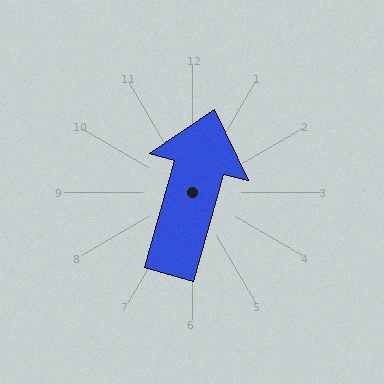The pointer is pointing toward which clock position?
Roughly 1 o'clock.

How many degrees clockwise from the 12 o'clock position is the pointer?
Approximately 16 degrees.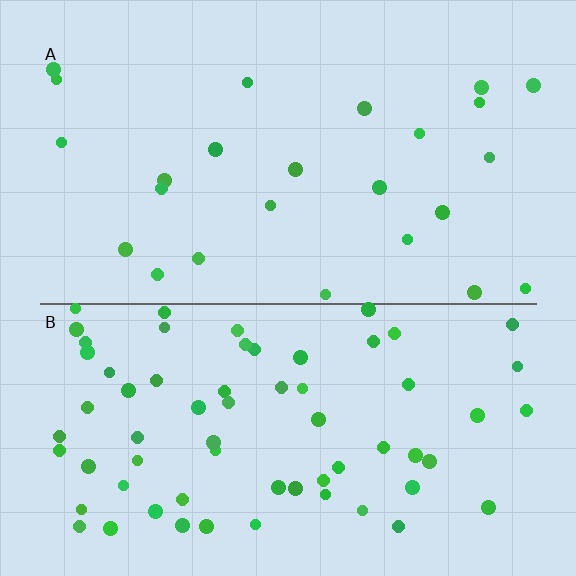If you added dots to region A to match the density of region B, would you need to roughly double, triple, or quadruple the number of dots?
Approximately triple.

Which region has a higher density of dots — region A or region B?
B (the bottom).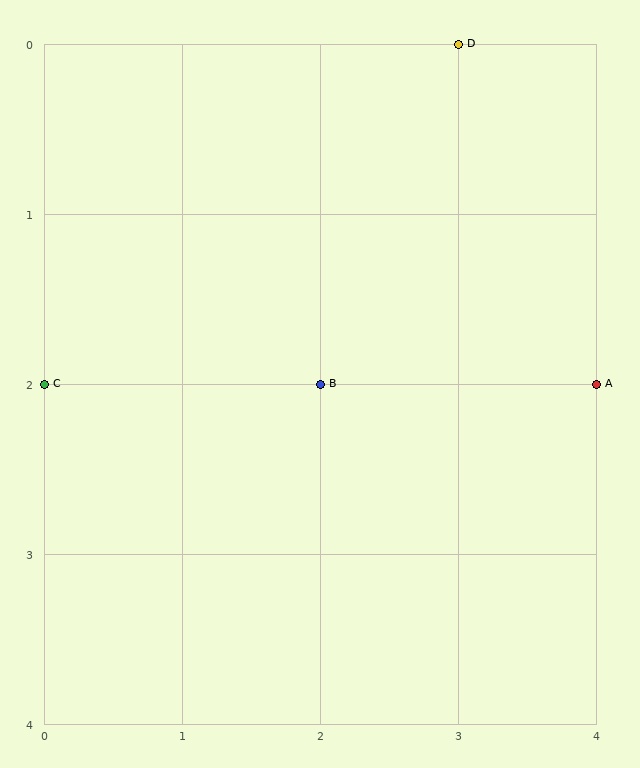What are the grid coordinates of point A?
Point A is at grid coordinates (4, 2).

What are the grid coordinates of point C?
Point C is at grid coordinates (0, 2).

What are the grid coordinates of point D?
Point D is at grid coordinates (3, 0).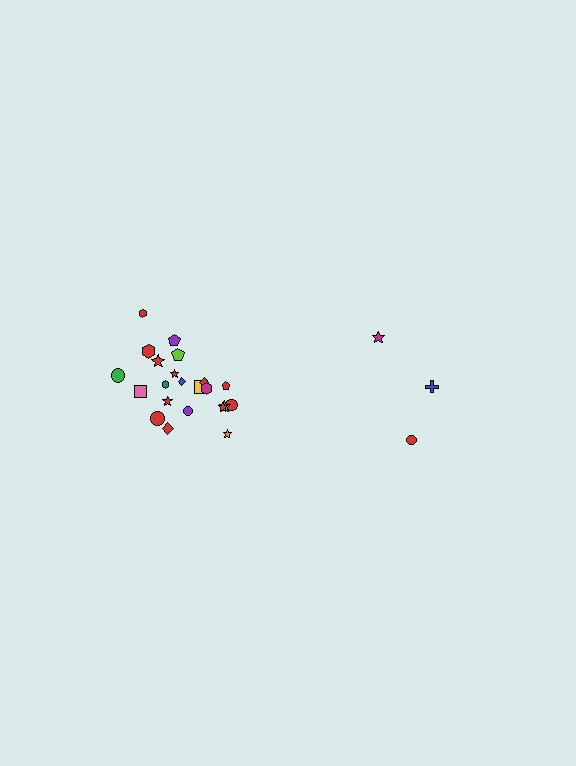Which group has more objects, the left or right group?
The left group.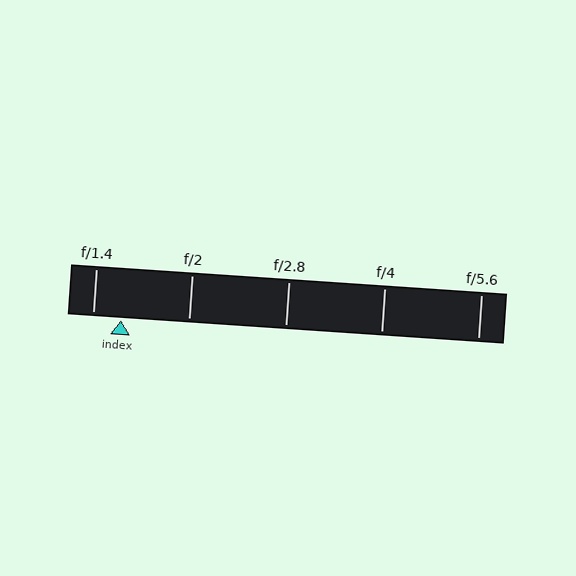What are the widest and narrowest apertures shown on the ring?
The widest aperture shown is f/1.4 and the narrowest is f/5.6.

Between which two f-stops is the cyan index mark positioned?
The index mark is between f/1.4 and f/2.